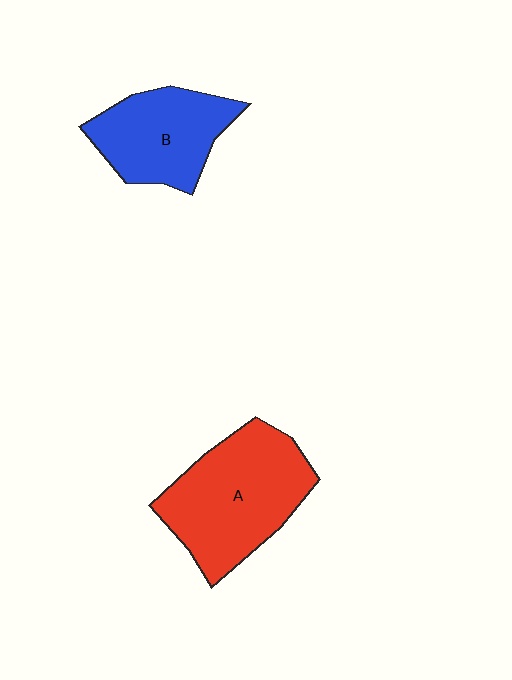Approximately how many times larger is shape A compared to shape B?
Approximately 1.4 times.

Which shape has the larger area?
Shape A (red).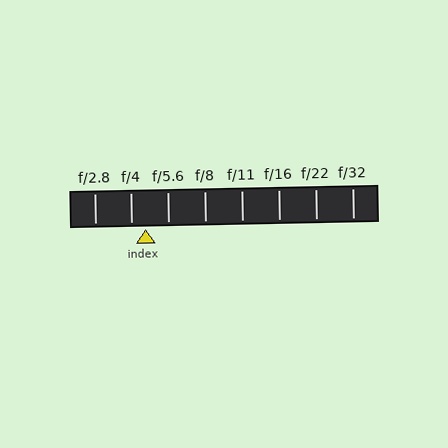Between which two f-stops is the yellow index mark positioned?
The index mark is between f/4 and f/5.6.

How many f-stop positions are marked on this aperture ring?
There are 8 f-stop positions marked.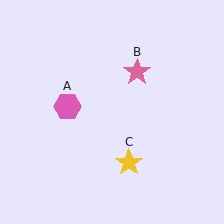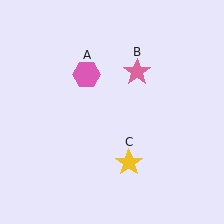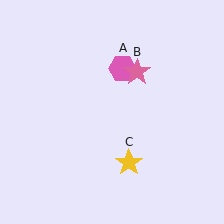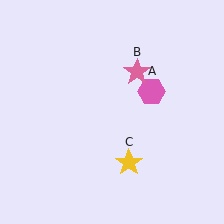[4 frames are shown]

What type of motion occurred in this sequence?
The pink hexagon (object A) rotated clockwise around the center of the scene.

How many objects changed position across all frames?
1 object changed position: pink hexagon (object A).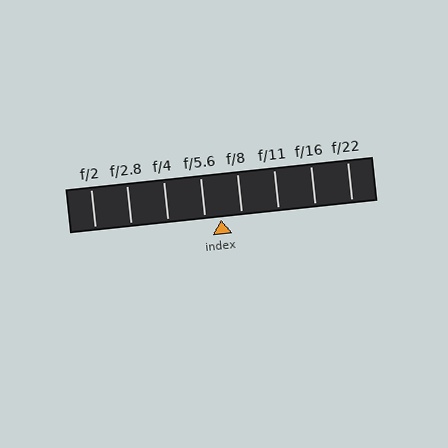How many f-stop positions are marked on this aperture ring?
There are 8 f-stop positions marked.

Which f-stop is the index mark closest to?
The index mark is closest to f/5.6.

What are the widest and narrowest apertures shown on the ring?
The widest aperture shown is f/2 and the narrowest is f/22.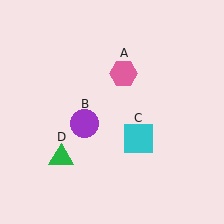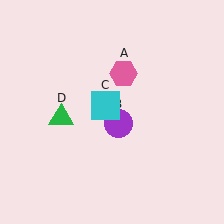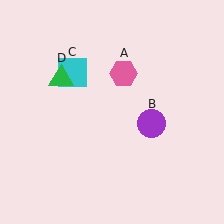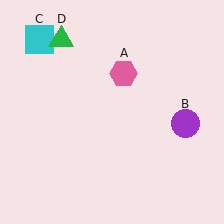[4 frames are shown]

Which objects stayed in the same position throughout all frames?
Pink hexagon (object A) remained stationary.